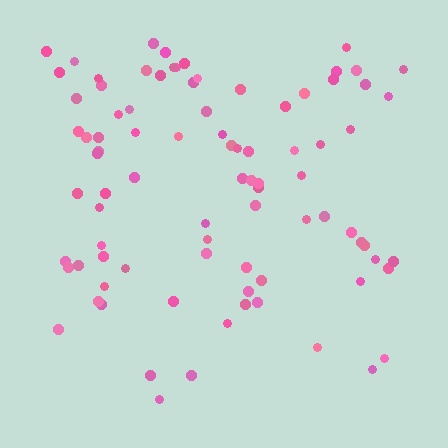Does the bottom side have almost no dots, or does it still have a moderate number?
Still a moderate number, just noticeably fewer than the top.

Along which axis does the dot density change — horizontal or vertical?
Vertical.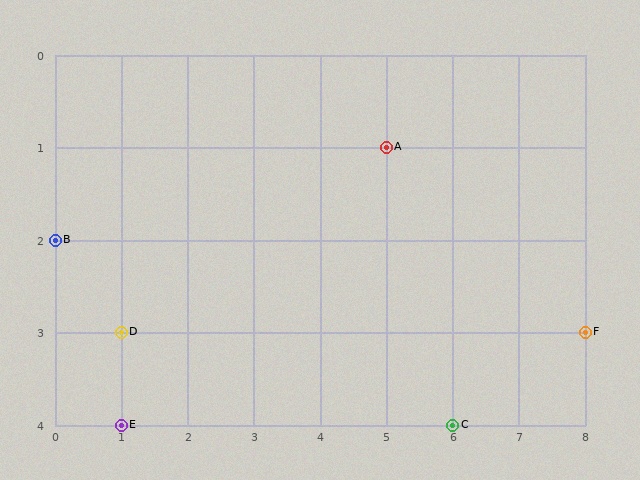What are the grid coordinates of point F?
Point F is at grid coordinates (8, 3).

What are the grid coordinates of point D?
Point D is at grid coordinates (1, 3).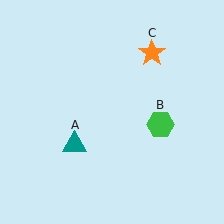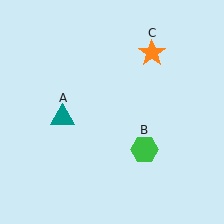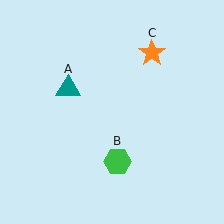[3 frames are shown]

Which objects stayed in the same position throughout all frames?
Orange star (object C) remained stationary.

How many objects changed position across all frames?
2 objects changed position: teal triangle (object A), green hexagon (object B).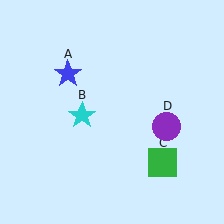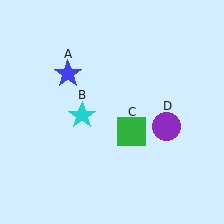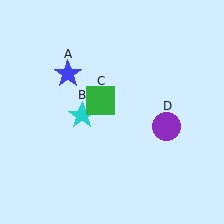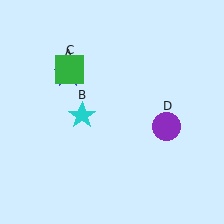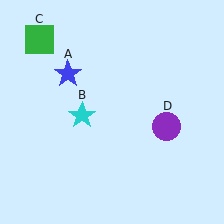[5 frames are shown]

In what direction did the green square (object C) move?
The green square (object C) moved up and to the left.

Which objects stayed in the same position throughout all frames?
Blue star (object A) and cyan star (object B) and purple circle (object D) remained stationary.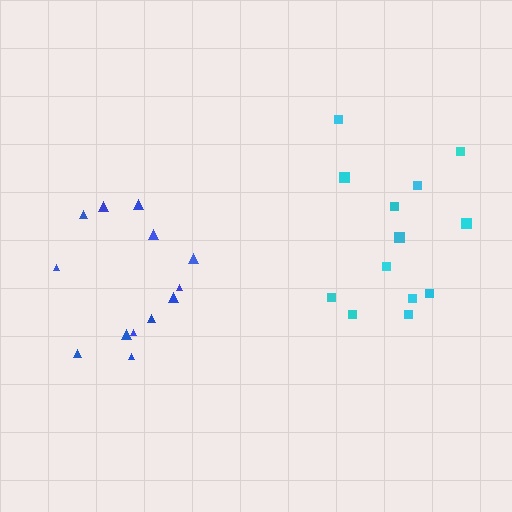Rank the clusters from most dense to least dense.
blue, cyan.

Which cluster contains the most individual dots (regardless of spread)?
Cyan (13).